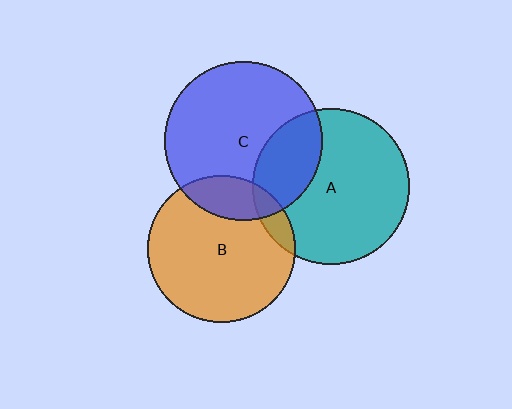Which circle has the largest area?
Circle C (blue).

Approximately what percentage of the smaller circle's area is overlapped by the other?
Approximately 20%.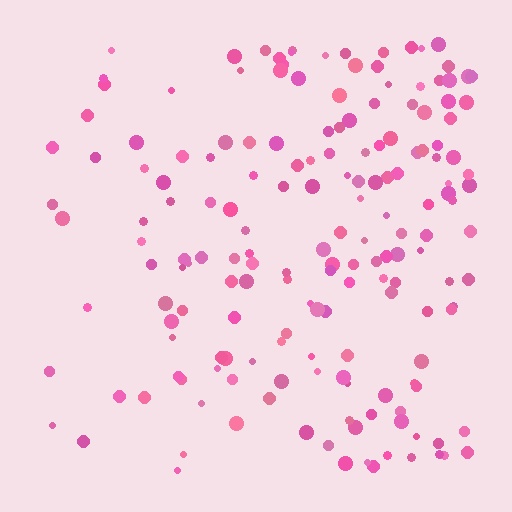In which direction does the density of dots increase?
From left to right, with the right side densest.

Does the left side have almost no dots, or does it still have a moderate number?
Still a moderate number, just noticeably fewer than the right.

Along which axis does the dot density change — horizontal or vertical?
Horizontal.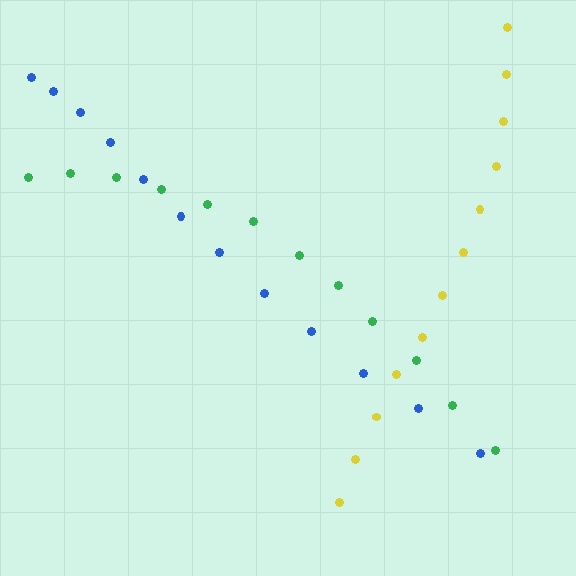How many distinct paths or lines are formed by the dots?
There are 3 distinct paths.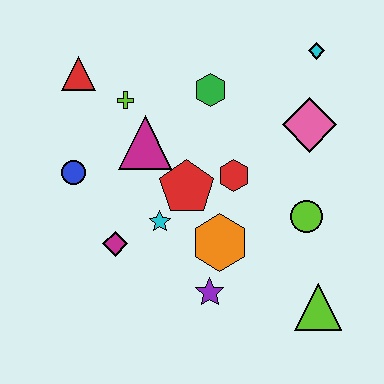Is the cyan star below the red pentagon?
Yes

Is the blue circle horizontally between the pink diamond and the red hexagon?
No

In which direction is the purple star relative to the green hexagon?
The purple star is below the green hexagon.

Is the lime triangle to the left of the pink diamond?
No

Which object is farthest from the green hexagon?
The lime triangle is farthest from the green hexagon.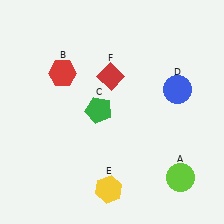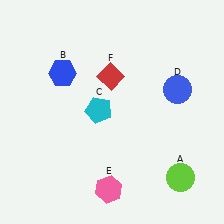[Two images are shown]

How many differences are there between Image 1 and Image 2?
There are 3 differences between the two images.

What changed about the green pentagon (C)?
In Image 1, C is green. In Image 2, it changed to cyan.